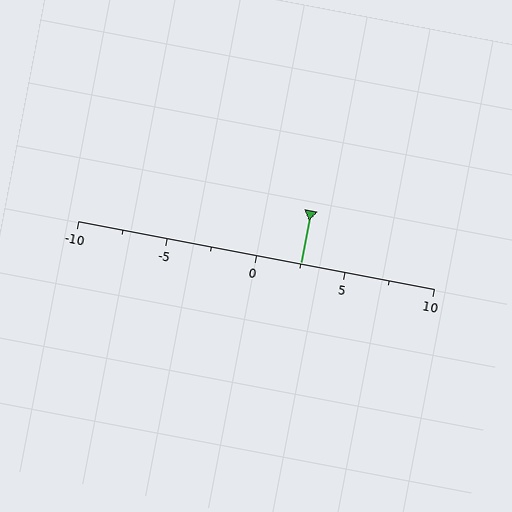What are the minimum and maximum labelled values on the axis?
The axis runs from -10 to 10.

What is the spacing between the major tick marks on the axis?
The major ticks are spaced 5 apart.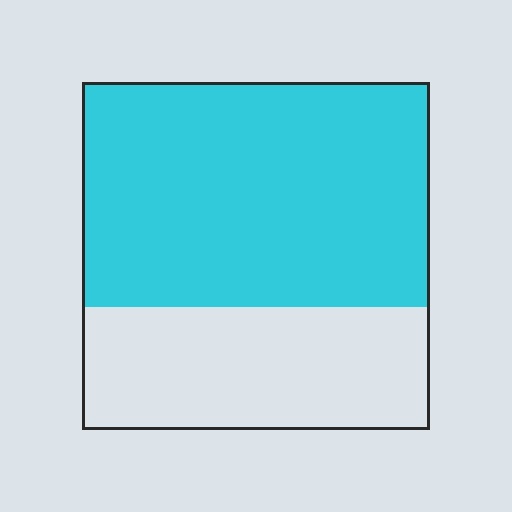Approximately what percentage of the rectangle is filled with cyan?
Approximately 65%.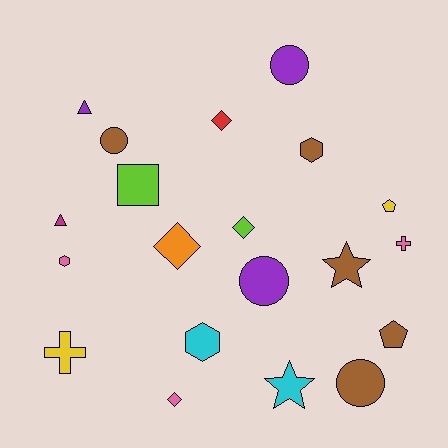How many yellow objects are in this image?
There are 2 yellow objects.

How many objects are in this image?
There are 20 objects.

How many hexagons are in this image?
There are 3 hexagons.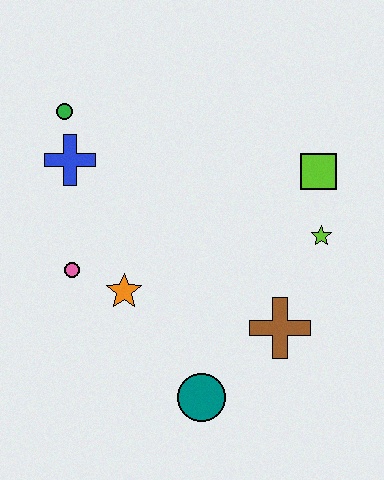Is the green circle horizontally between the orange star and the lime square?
No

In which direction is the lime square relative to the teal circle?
The lime square is above the teal circle.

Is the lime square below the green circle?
Yes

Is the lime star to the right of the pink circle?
Yes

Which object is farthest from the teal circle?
The green circle is farthest from the teal circle.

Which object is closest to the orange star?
The pink circle is closest to the orange star.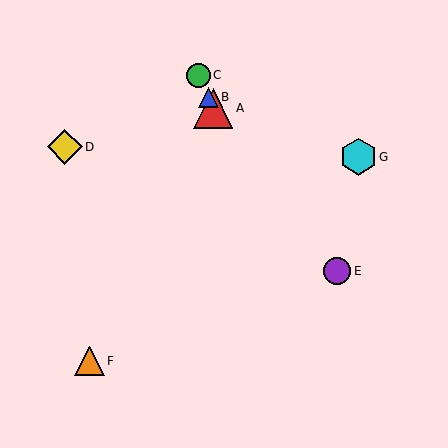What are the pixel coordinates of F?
Object F is at (89, 361).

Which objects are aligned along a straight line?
Objects A, B, C are aligned along a straight line.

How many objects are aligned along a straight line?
3 objects (A, B, C) are aligned along a straight line.